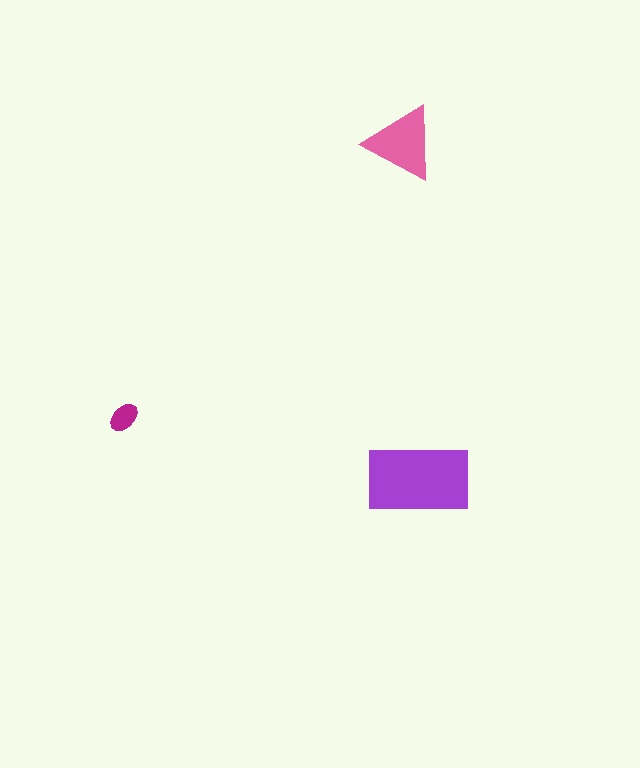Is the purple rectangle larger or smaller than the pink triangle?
Larger.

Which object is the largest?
The purple rectangle.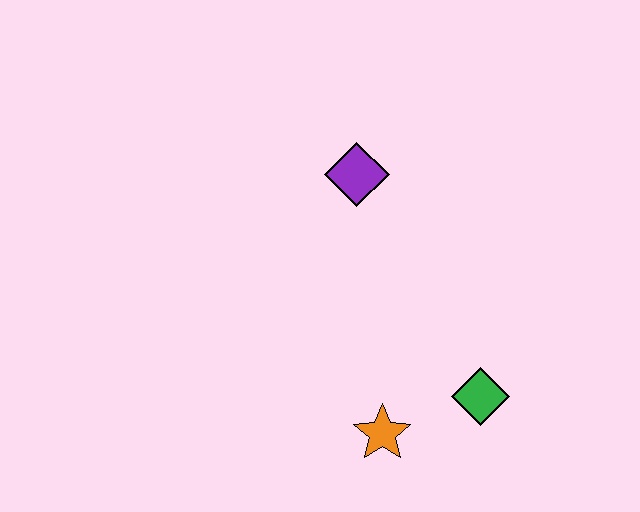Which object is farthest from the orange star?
The purple diamond is farthest from the orange star.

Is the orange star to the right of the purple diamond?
Yes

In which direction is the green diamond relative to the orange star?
The green diamond is to the right of the orange star.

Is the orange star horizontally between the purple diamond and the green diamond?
Yes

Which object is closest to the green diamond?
The orange star is closest to the green diamond.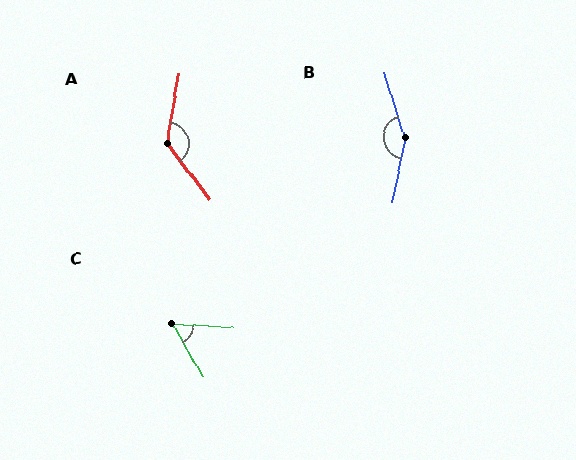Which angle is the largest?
B, at approximately 151 degrees.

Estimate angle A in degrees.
Approximately 134 degrees.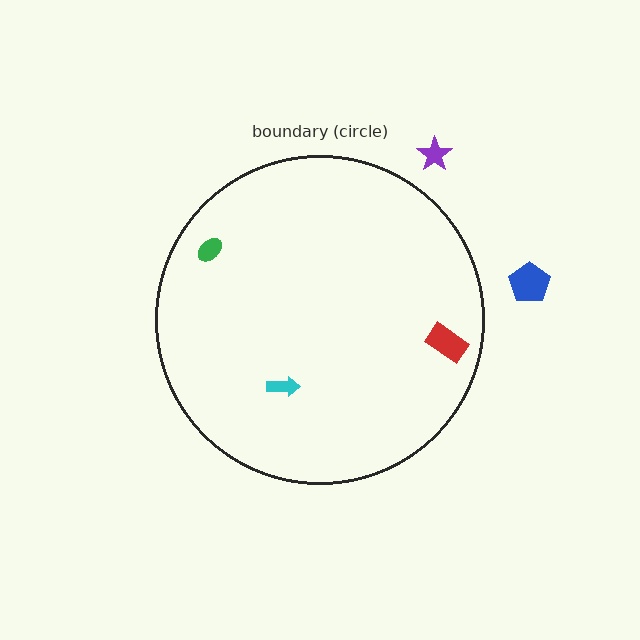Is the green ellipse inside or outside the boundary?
Inside.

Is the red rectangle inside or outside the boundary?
Inside.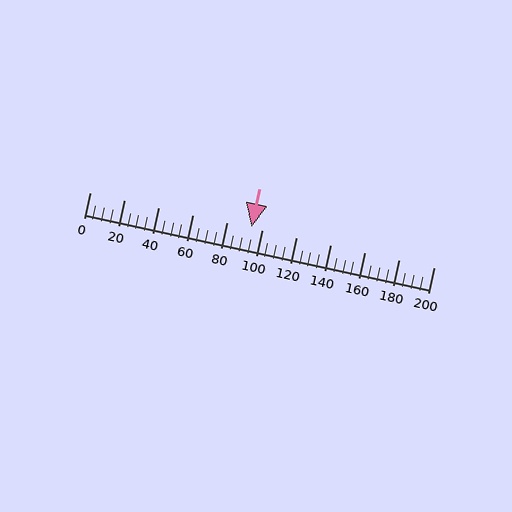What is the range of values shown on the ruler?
The ruler shows values from 0 to 200.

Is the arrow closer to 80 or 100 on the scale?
The arrow is closer to 100.